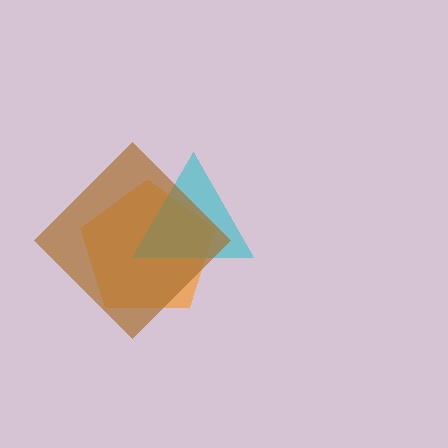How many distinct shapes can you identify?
There are 3 distinct shapes: an orange pentagon, a cyan triangle, a brown diamond.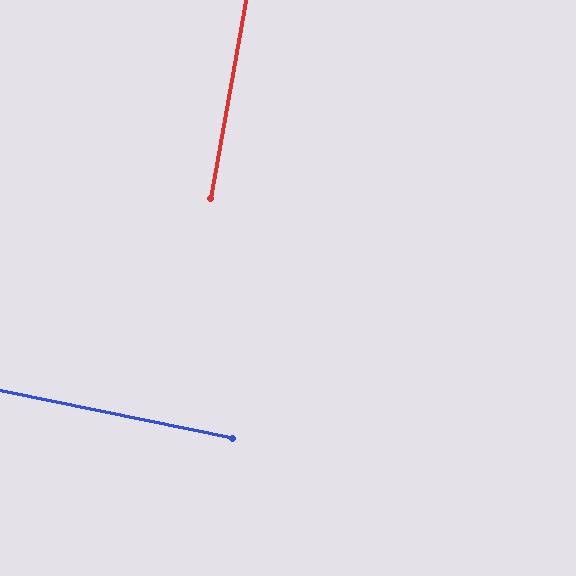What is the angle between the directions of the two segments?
Approximately 88 degrees.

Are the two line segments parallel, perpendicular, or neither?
Perpendicular — they meet at approximately 88°.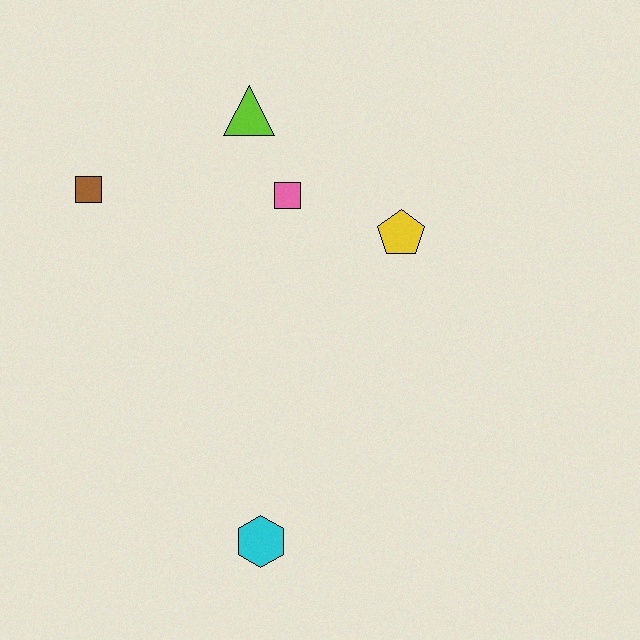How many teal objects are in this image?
There are no teal objects.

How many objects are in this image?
There are 5 objects.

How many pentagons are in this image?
There is 1 pentagon.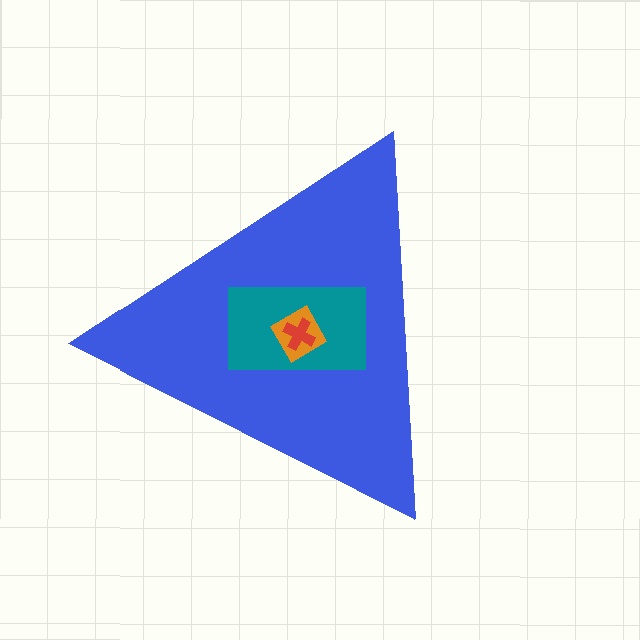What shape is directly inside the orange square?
The red cross.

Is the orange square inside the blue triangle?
Yes.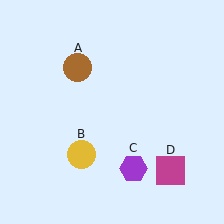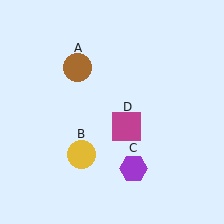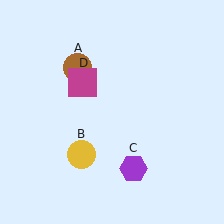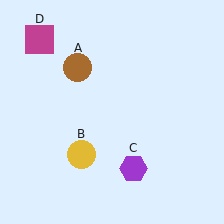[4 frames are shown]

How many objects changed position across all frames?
1 object changed position: magenta square (object D).